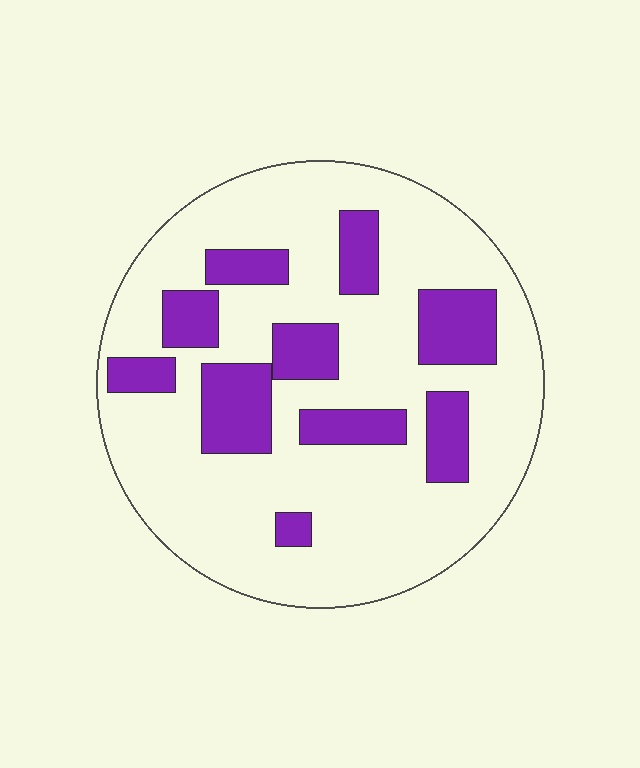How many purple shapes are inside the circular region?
10.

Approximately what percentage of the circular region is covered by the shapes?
Approximately 25%.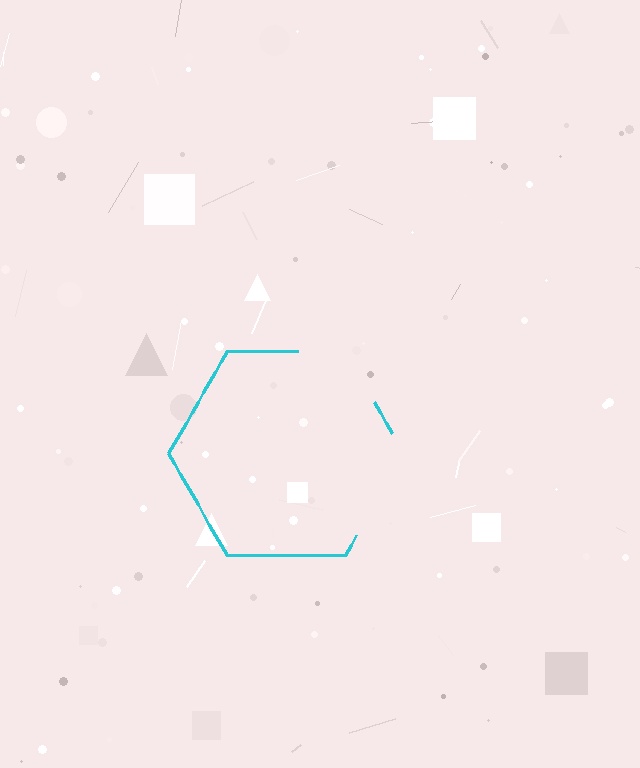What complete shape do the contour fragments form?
The contour fragments form a hexagon.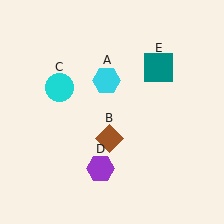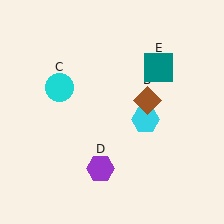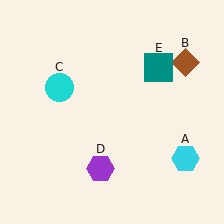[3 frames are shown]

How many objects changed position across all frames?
2 objects changed position: cyan hexagon (object A), brown diamond (object B).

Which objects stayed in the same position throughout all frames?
Cyan circle (object C) and purple hexagon (object D) and teal square (object E) remained stationary.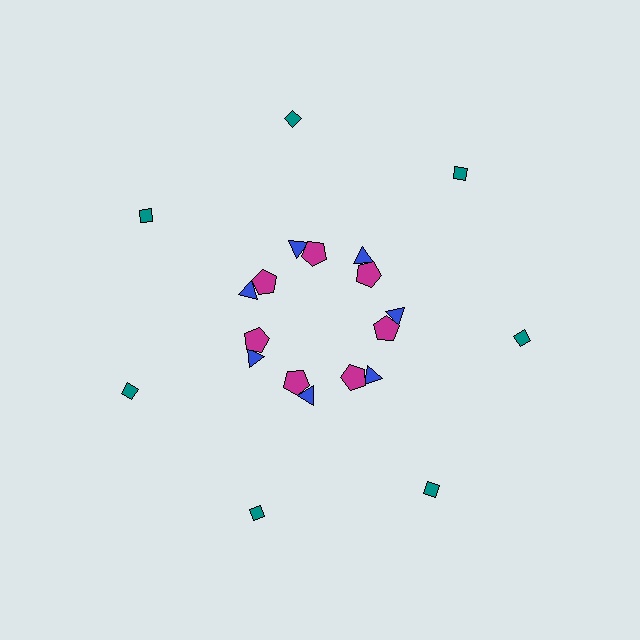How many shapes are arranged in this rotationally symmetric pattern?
There are 21 shapes, arranged in 7 groups of 3.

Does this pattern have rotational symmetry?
Yes, this pattern has 7-fold rotational symmetry. It looks the same after rotating 51 degrees around the center.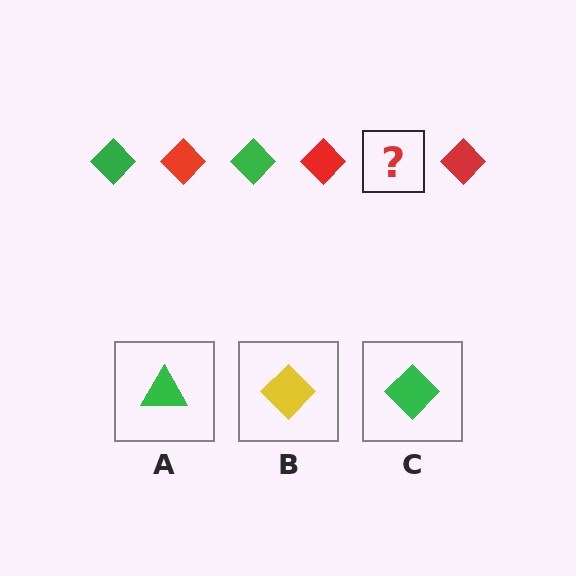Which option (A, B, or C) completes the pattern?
C.